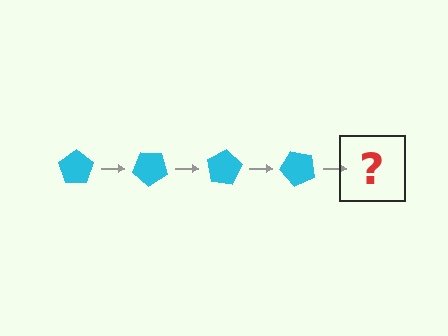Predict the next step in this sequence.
The next step is a cyan pentagon rotated 160 degrees.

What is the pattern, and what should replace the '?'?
The pattern is that the pentagon rotates 40 degrees each step. The '?' should be a cyan pentagon rotated 160 degrees.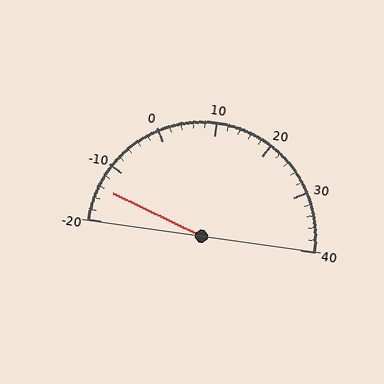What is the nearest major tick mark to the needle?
The nearest major tick mark is -10.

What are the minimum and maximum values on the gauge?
The gauge ranges from -20 to 40.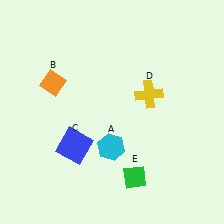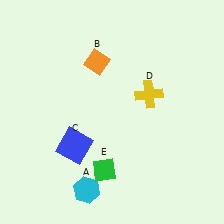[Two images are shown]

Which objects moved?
The objects that moved are: the cyan hexagon (A), the orange diamond (B), the green diamond (E).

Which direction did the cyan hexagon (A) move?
The cyan hexagon (A) moved down.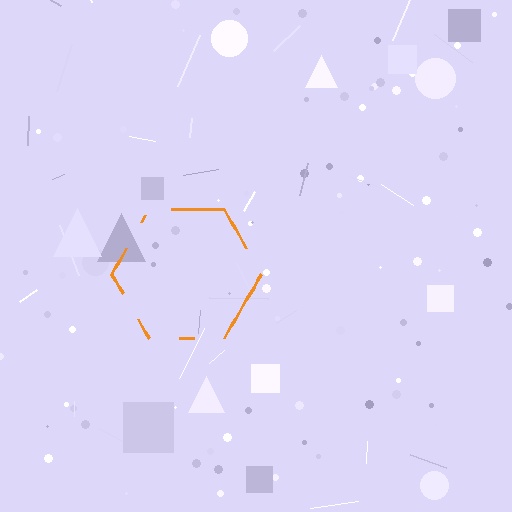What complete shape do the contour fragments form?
The contour fragments form a hexagon.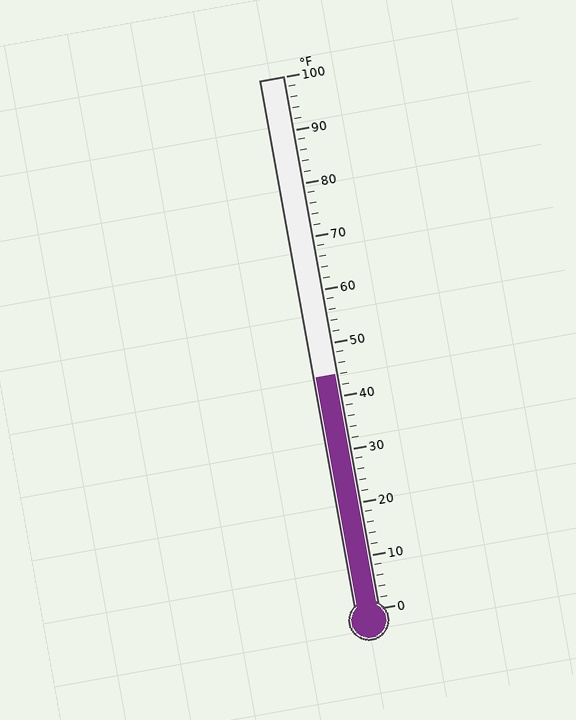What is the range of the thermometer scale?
The thermometer scale ranges from 0°F to 100°F.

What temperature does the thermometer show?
The thermometer shows approximately 44°F.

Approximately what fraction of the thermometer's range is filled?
The thermometer is filled to approximately 45% of its range.